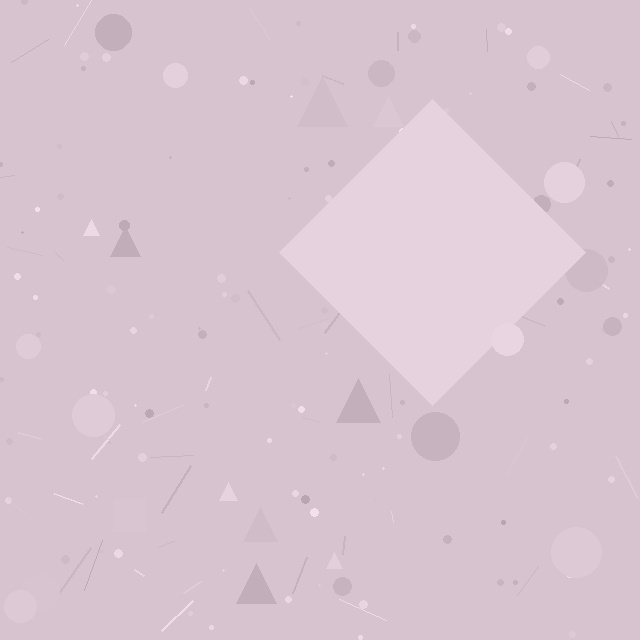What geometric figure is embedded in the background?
A diamond is embedded in the background.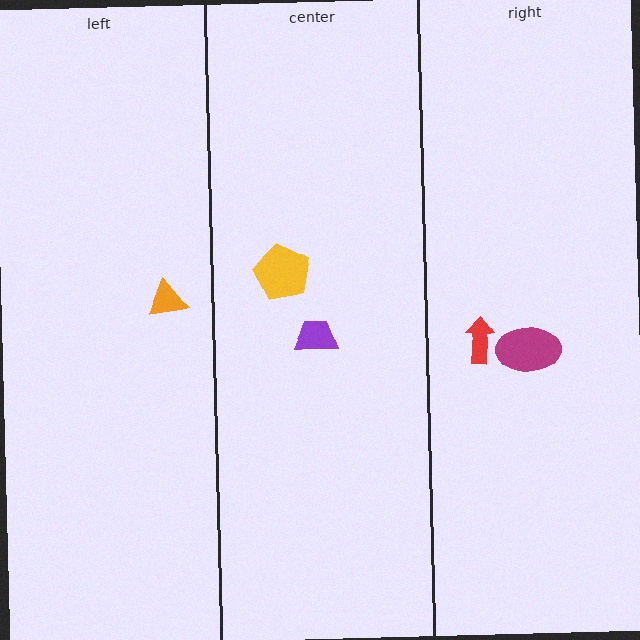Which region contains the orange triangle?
The left region.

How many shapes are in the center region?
2.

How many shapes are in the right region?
2.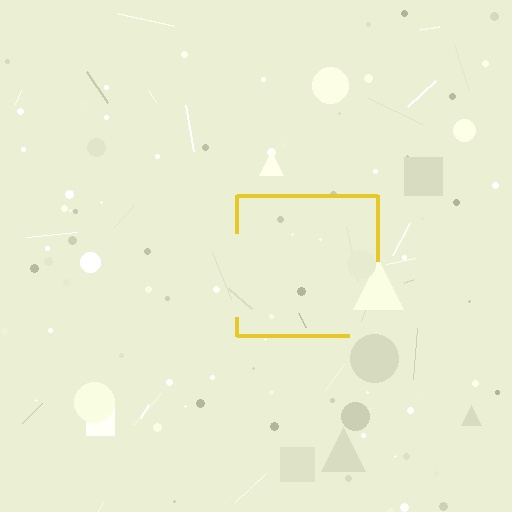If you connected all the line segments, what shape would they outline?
They would outline a square.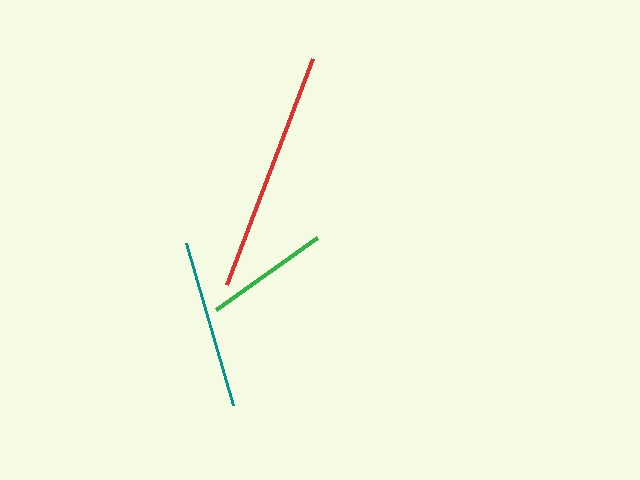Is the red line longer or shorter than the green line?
The red line is longer than the green line.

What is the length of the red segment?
The red segment is approximately 241 pixels long.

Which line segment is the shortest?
The green line is the shortest at approximately 124 pixels.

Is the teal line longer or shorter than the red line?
The red line is longer than the teal line.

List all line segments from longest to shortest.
From longest to shortest: red, teal, green.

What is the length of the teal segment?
The teal segment is approximately 168 pixels long.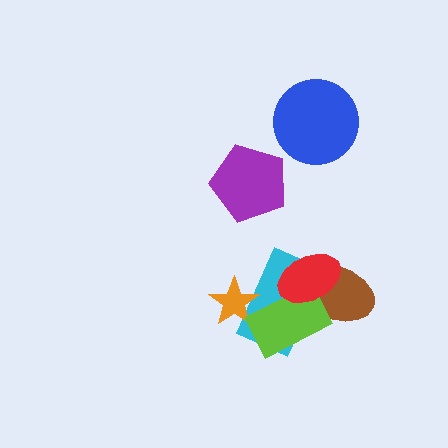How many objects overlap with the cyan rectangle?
4 objects overlap with the cyan rectangle.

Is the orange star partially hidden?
Yes, it is partially covered by another shape.